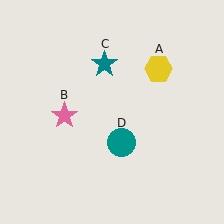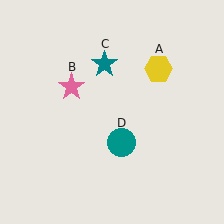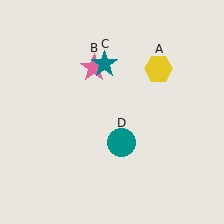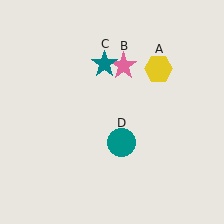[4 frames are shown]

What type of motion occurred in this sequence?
The pink star (object B) rotated clockwise around the center of the scene.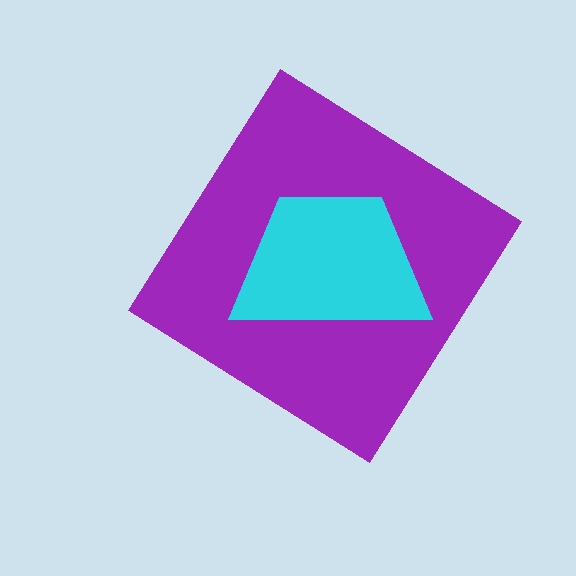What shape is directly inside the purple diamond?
The cyan trapezoid.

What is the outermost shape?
The purple diamond.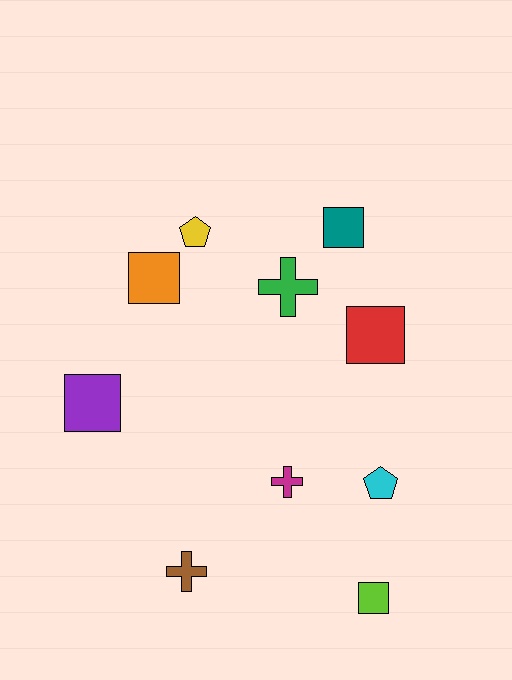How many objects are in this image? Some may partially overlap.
There are 10 objects.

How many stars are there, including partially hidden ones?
There are no stars.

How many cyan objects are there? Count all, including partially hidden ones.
There is 1 cyan object.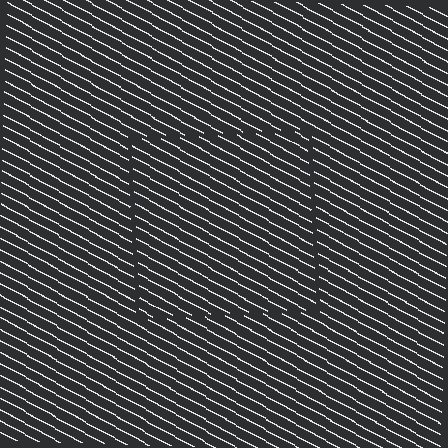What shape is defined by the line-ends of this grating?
An illusory square. The interior of the shape contains the same grating, shifted by half a period — the contour is defined by the phase discontinuity where line-ends from the inner and outer gratings abut.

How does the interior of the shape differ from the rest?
The interior of the shape contains the same grating, shifted by half a period — the contour is defined by the phase discontinuity where line-ends from the inner and outer gratings abut.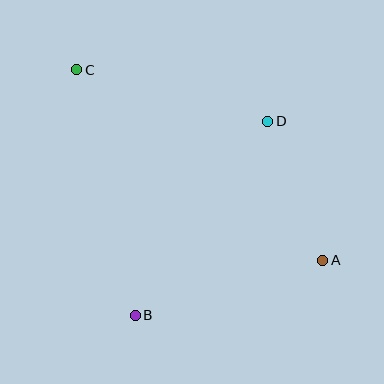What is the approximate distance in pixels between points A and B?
The distance between A and B is approximately 196 pixels.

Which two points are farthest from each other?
Points A and C are farthest from each other.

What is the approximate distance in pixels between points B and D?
The distance between B and D is approximately 235 pixels.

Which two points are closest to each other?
Points A and D are closest to each other.